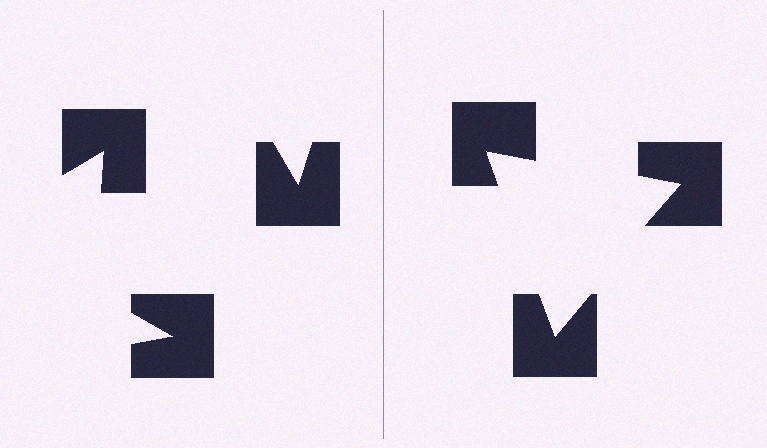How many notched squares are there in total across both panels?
6 — 3 on each side.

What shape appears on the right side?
An illusory triangle.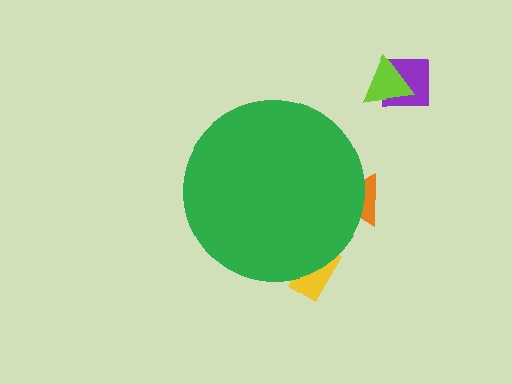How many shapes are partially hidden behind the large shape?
2 shapes are partially hidden.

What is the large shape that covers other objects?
A green circle.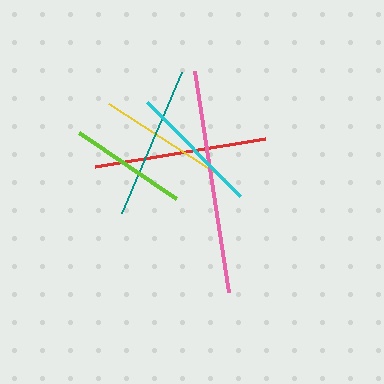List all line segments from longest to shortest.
From longest to shortest: pink, red, teal, yellow, cyan, lime.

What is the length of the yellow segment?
The yellow segment is approximately 138 pixels long.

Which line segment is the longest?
The pink line is the longest at approximately 223 pixels.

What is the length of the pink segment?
The pink segment is approximately 223 pixels long.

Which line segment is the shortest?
The lime line is the shortest at approximately 118 pixels.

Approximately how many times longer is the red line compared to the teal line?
The red line is approximately 1.1 times the length of the teal line.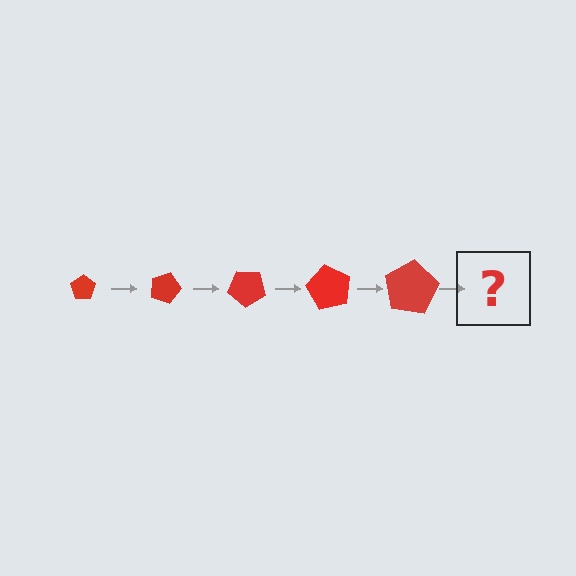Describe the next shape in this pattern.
It should be a pentagon, larger than the previous one and rotated 100 degrees from the start.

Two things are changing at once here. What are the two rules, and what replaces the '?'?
The two rules are that the pentagon grows larger each step and it rotates 20 degrees each step. The '?' should be a pentagon, larger than the previous one and rotated 100 degrees from the start.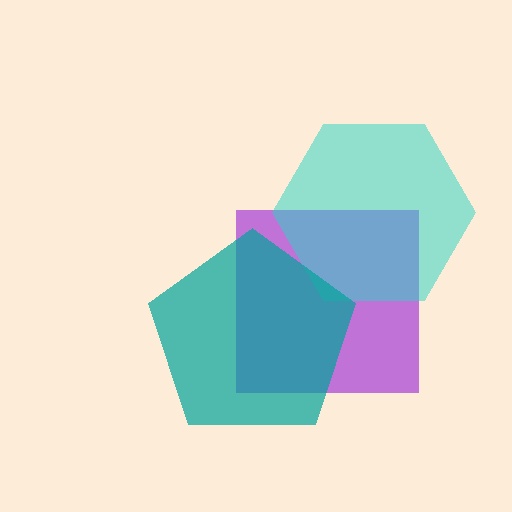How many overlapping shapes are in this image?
There are 3 overlapping shapes in the image.